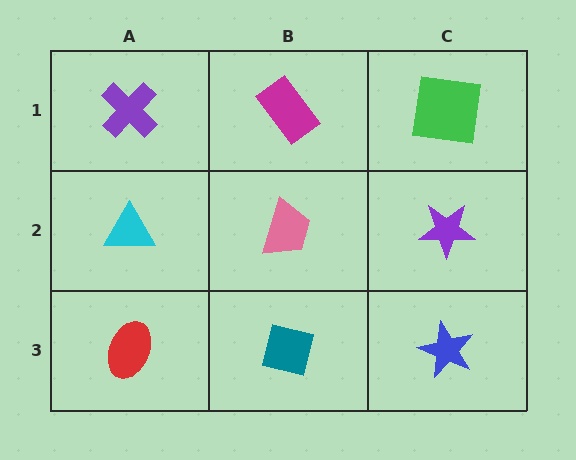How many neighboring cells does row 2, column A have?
3.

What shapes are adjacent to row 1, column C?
A purple star (row 2, column C), a magenta rectangle (row 1, column B).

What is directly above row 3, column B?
A pink trapezoid.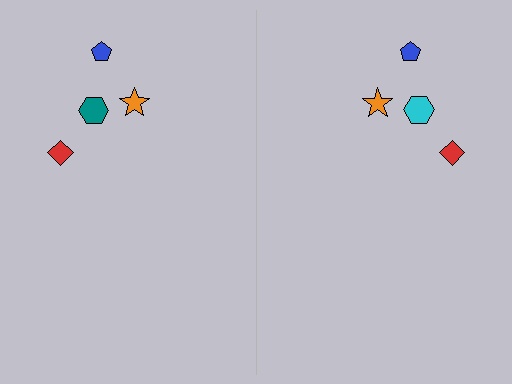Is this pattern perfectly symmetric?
No, the pattern is not perfectly symmetric. The cyan hexagon on the right side breaks the symmetry — its mirror counterpart is teal.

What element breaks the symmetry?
The cyan hexagon on the right side breaks the symmetry — its mirror counterpart is teal.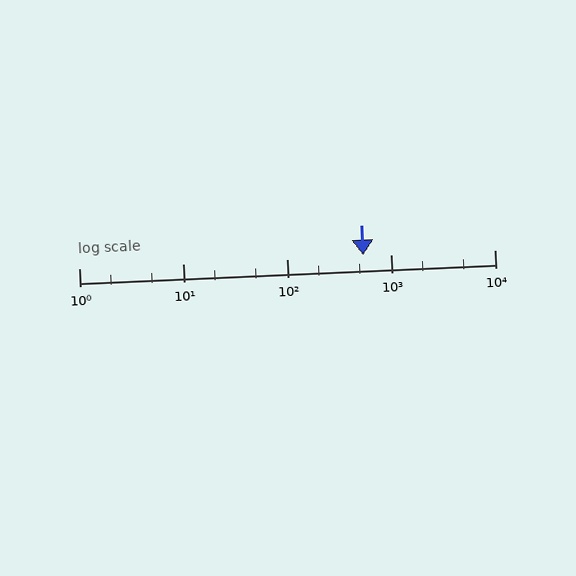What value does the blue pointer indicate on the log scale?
The pointer indicates approximately 540.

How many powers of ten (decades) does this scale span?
The scale spans 4 decades, from 1 to 10000.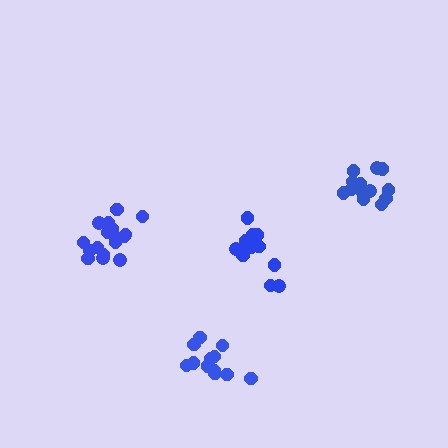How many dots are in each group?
Group 1: 12 dots, Group 2: 18 dots, Group 3: 12 dots, Group 4: 13 dots (55 total).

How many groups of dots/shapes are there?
There are 4 groups.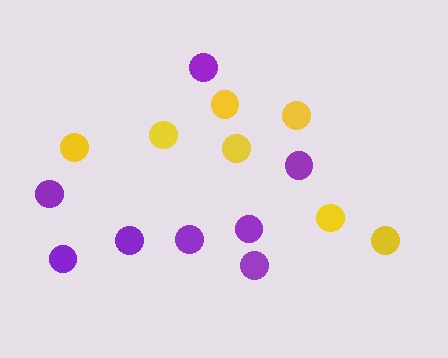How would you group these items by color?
There are 2 groups: one group of purple circles (8) and one group of yellow circles (7).